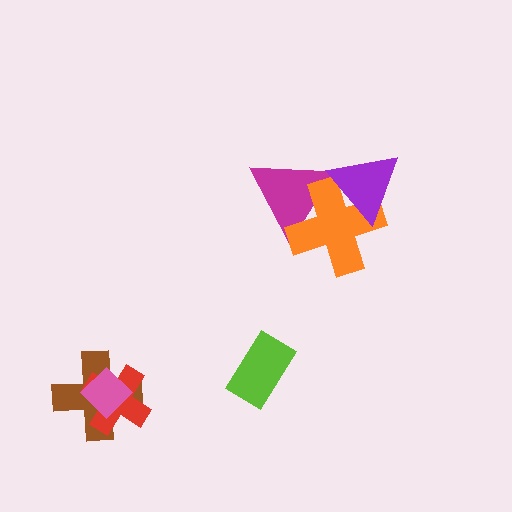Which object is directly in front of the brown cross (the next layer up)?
The red cross is directly in front of the brown cross.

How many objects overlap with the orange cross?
2 objects overlap with the orange cross.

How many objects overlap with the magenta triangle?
2 objects overlap with the magenta triangle.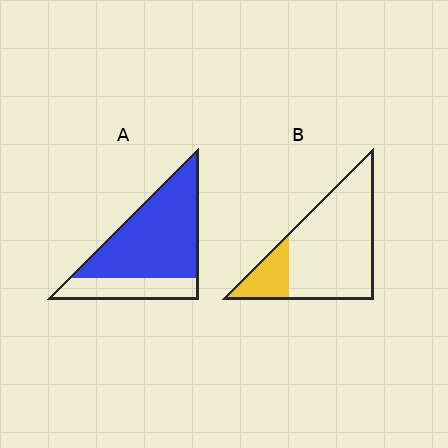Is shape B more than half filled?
No.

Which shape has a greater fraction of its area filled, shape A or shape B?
Shape A.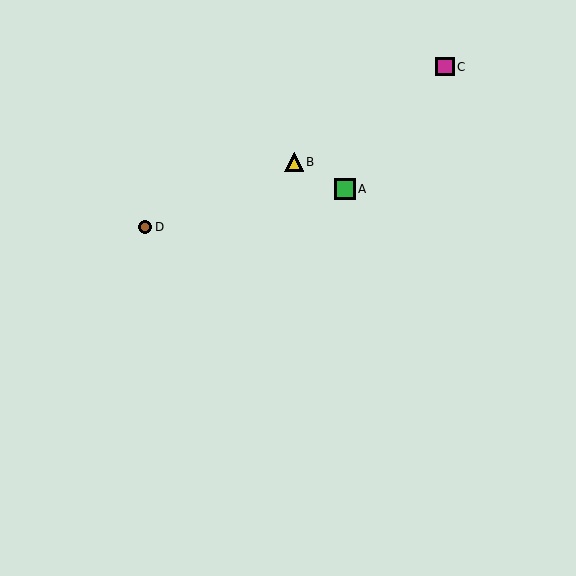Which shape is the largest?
The green square (labeled A) is the largest.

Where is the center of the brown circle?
The center of the brown circle is at (145, 227).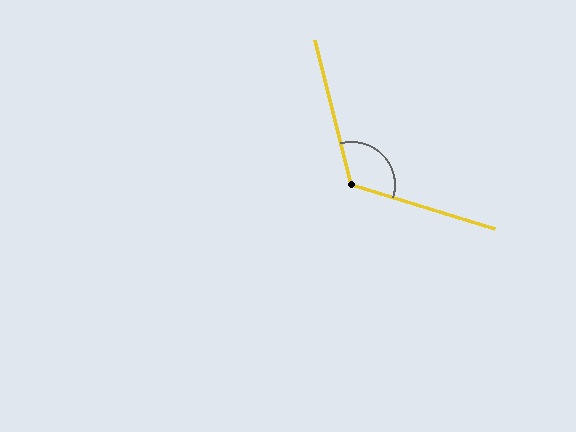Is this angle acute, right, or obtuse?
It is obtuse.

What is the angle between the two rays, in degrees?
Approximately 121 degrees.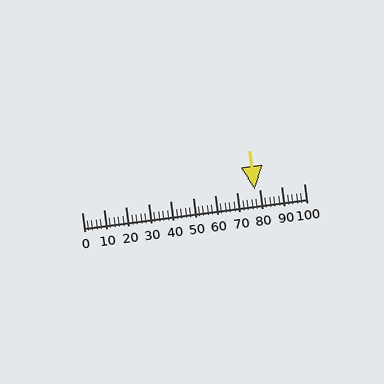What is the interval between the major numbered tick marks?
The major tick marks are spaced 10 units apart.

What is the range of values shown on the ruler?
The ruler shows values from 0 to 100.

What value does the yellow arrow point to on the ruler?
The yellow arrow points to approximately 78.